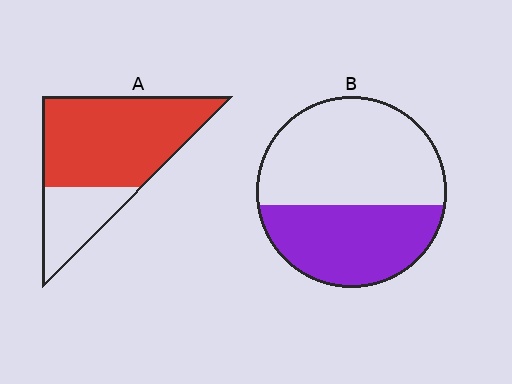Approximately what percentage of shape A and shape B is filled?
A is approximately 70% and B is approximately 40%.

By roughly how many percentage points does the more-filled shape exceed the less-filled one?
By roughly 30 percentage points (A over B).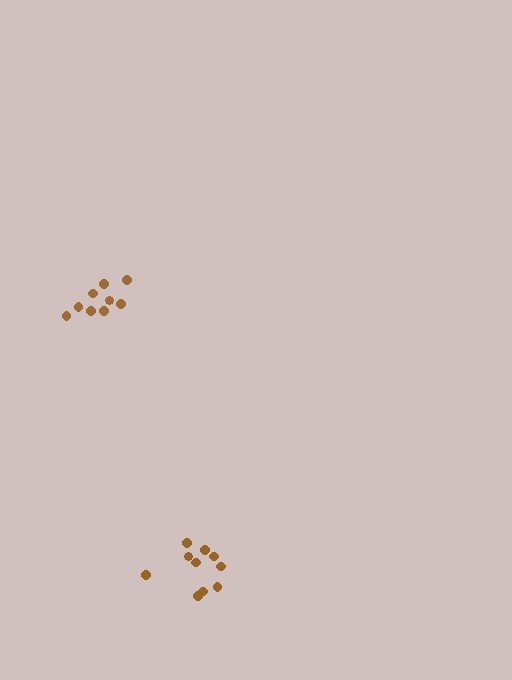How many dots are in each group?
Group 1: 9 dots, Group 2: 10 dots (19 total).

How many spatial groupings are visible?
There are 2 spatial groupings.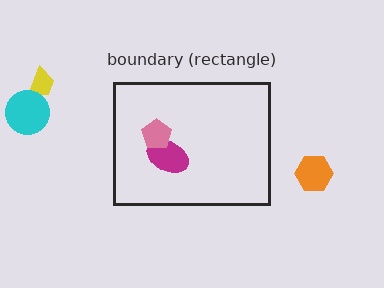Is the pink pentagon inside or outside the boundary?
Inside.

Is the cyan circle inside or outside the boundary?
Outside.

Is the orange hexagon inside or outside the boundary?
Outside.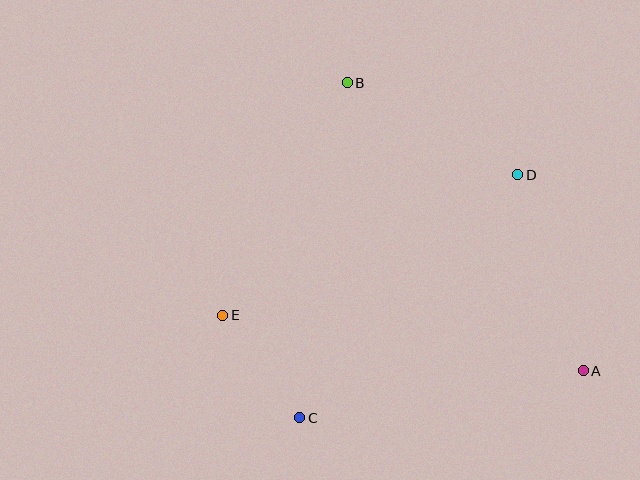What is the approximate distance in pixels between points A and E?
The distance between A and E is approximately 364 pixels.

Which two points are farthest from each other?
Points A and B are farthest from each other.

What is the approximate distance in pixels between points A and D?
The distance between A and D is approximately 207 pixels.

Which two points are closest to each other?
Points C and E are closest to each other.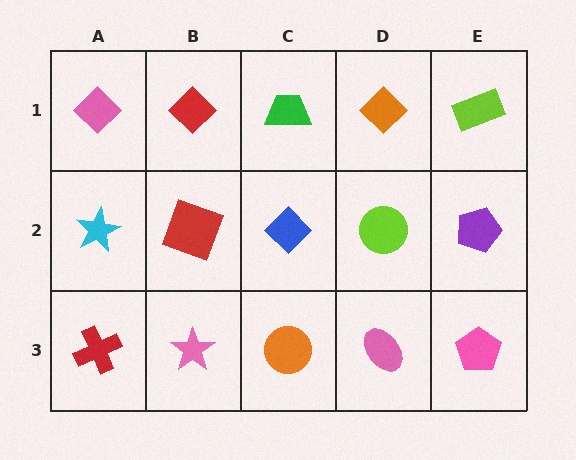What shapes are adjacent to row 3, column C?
A blue diamond (row 2, column C), a pink star (row 3, column B), a pink ellipse (row 3, column D).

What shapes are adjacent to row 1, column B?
A red square (row 2, column B), a pink diamond (row 1, column A), a green trapezoid (row 1, column C).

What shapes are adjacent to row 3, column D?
A lime circle (row 2, column D), an orange circle (row 3, column C), a pink pentagon (row 3, column E).